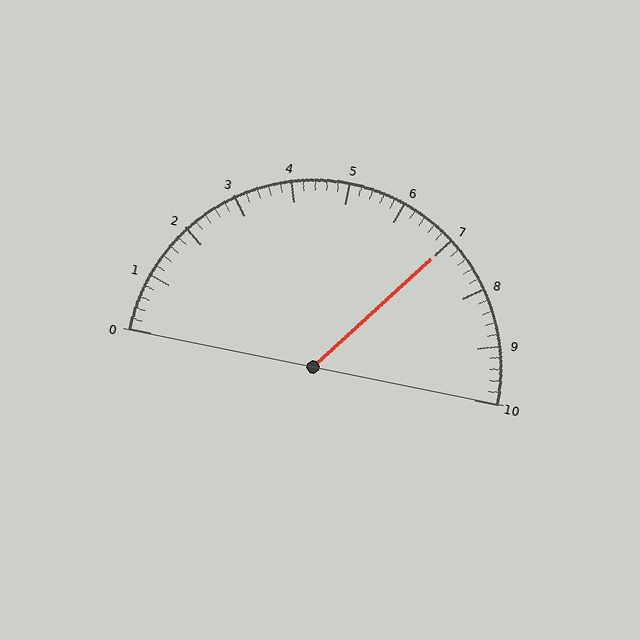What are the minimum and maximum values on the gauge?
The gauge ranges from 0 to 10.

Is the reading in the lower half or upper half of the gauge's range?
The reading is in the upper half of the range (0 to 10).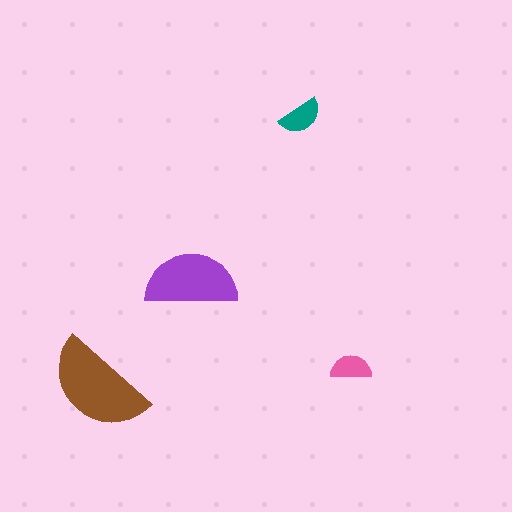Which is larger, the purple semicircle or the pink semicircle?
The purple one.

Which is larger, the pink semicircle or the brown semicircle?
The brown one.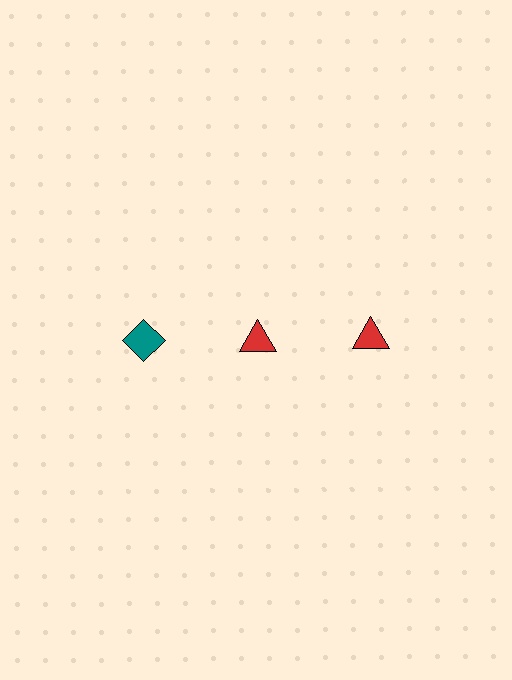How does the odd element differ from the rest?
It differs in both color (teal instead of red) and shape (diamond instead of triangle).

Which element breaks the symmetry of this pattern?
The teal diamond in the top row, leftmost column breaks the symmetry. All other shapes are red triangles.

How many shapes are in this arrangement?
There are 3 shapes arranged in a grid pattern.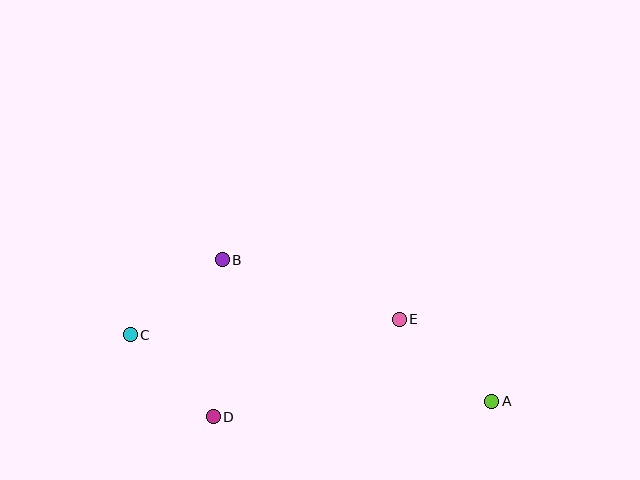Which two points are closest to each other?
Points C and D are closest to each other.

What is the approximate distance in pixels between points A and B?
The distance between A and B is approximately 304 pixels.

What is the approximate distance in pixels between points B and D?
The distance between B and D is approximately 157 pixels.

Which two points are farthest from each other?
Points A and C are farthest from each other.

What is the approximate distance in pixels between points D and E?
The distance between D and E is approximately 210 pixels.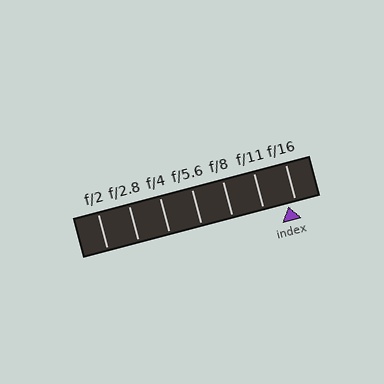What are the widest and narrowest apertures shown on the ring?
The widest aperture shown is f/2 and the narrowest is f/16.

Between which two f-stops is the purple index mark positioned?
The index mark is between f/11 and f/16.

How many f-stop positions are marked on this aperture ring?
There are 7 f-stop positions marked.